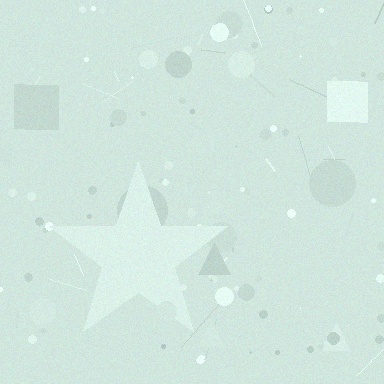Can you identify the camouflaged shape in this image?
The camouflaged shape is a star.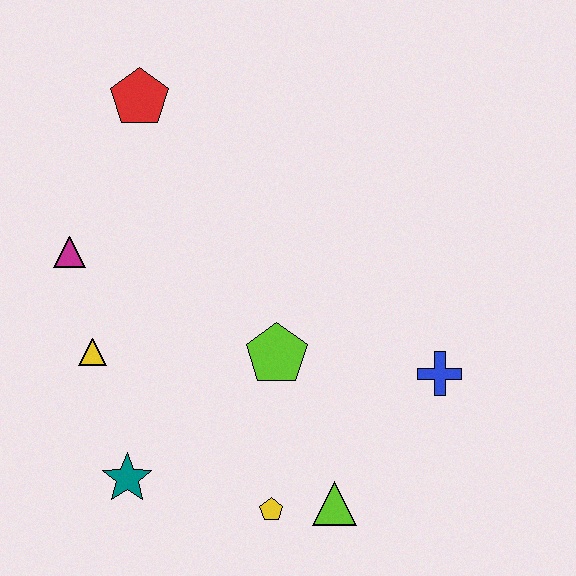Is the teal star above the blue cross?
No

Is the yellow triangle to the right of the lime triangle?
No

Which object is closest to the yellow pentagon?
The lime triangle is closest to the yellow pentagon.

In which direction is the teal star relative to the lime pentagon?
The teal star is to the left of the lime pentagon.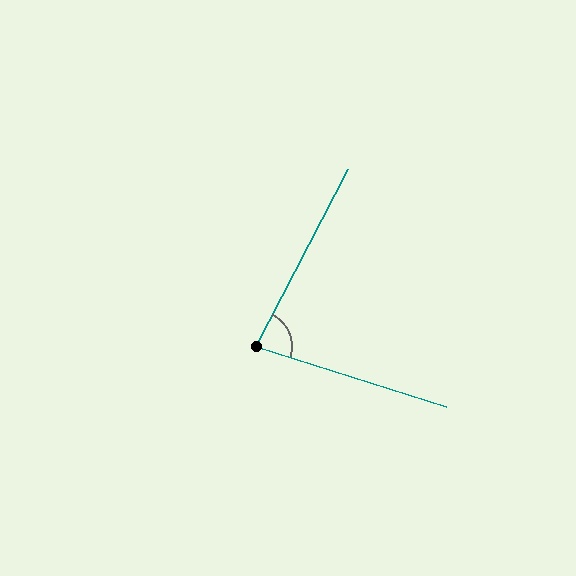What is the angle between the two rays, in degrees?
Approximately 80 degrees.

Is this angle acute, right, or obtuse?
It is acute.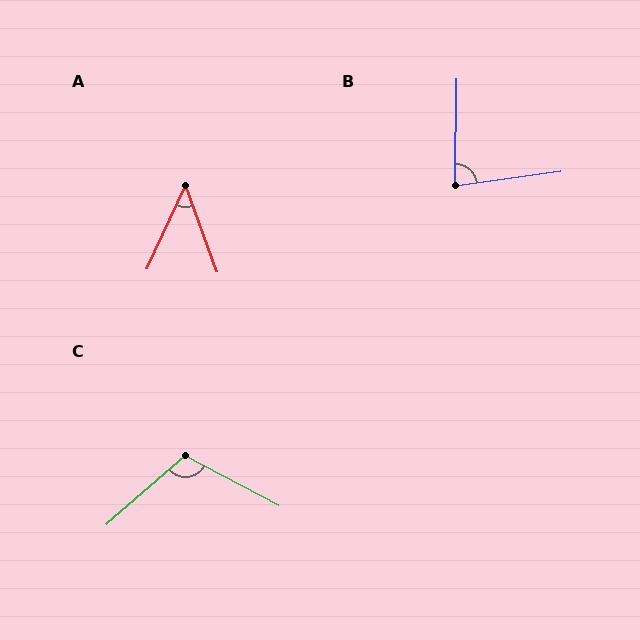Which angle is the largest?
C, at approximately 111 degrees.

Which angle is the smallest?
A, at approximately 45 degrees.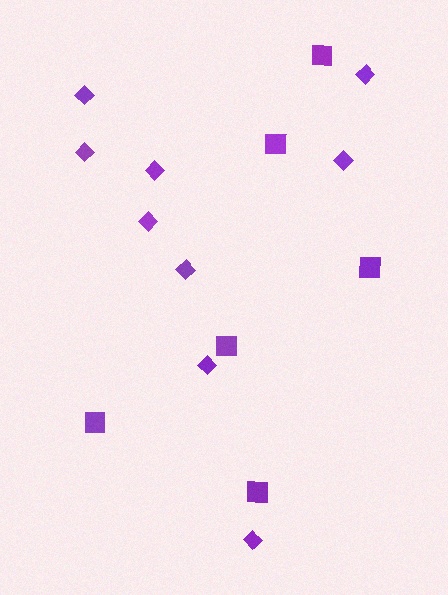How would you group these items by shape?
There are 2 groups: one group of diamonds (9) and one group of squares (6).